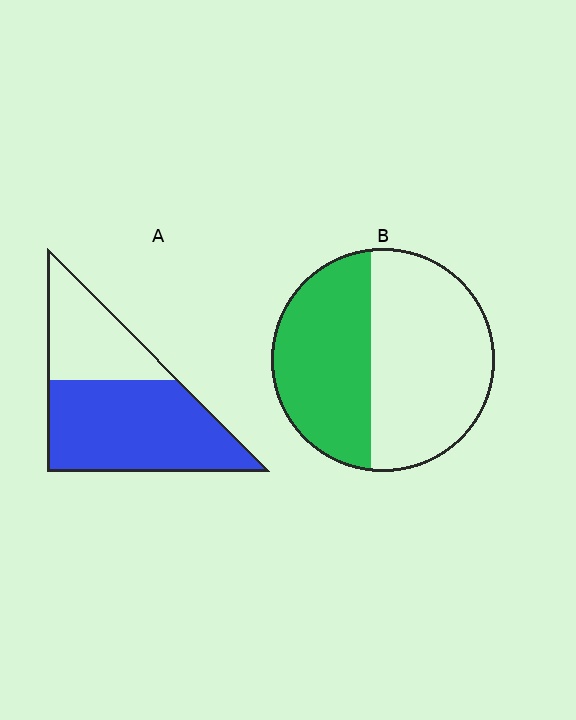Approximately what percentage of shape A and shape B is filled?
A is approximately 65% and B is approximately 45%.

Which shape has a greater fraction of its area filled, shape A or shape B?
Shape A.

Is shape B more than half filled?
No.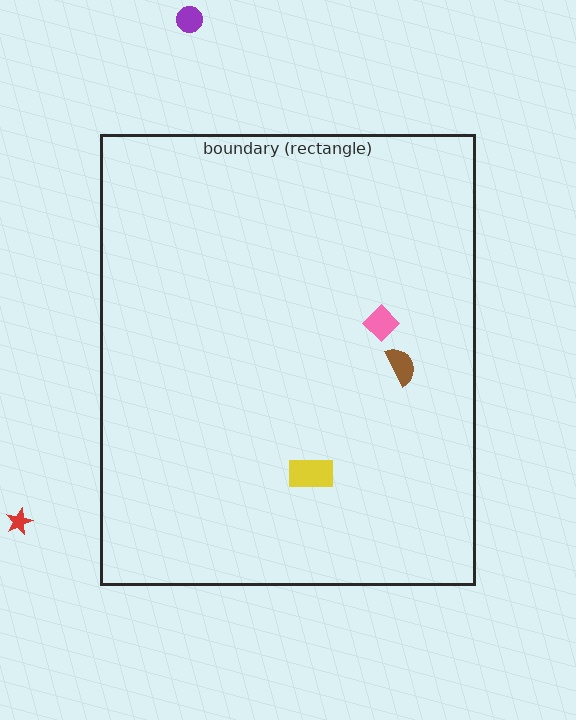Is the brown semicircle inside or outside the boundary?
Inside.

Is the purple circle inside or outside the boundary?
Outside.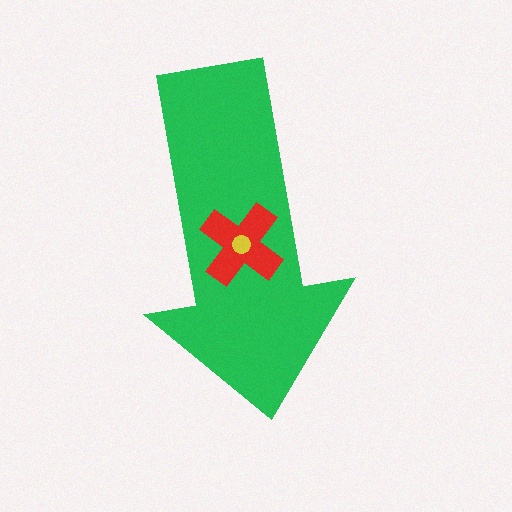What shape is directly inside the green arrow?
The red cross.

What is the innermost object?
The yellow circle.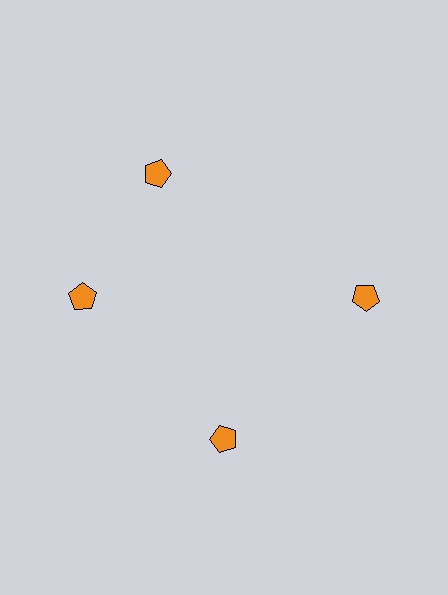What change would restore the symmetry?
The symmetry would be restored by rotating it back into even spacing with its neighbors so that all 4 pentagons sit at equal angles and equal distance from the center.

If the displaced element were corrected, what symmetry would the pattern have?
It would have 4-fold rotational symmetry — the pattern would map onto itself every 90 degrees.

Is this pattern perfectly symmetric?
No. The 4 orange pentagons are arranged in a ring, but one element near the 12 o'clock position is rotated out of alignment along the ring, breaking the 4-fold rotational symmetry.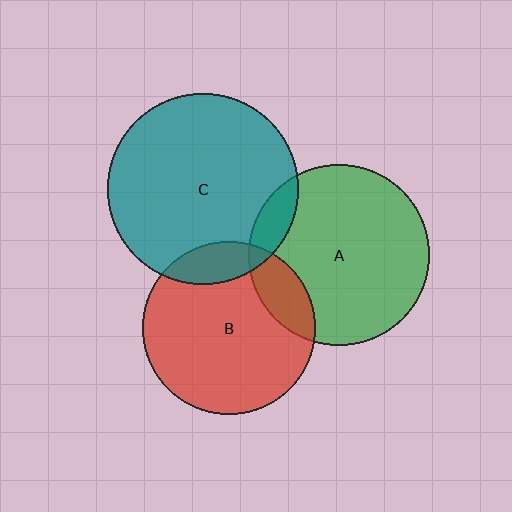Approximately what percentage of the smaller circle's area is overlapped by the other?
Approximately 15%.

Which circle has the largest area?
Circle C (teal).